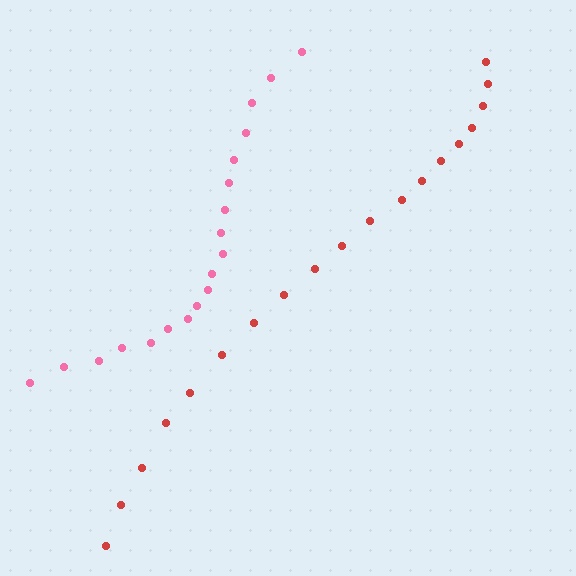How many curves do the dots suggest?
There are 2 distinct paths.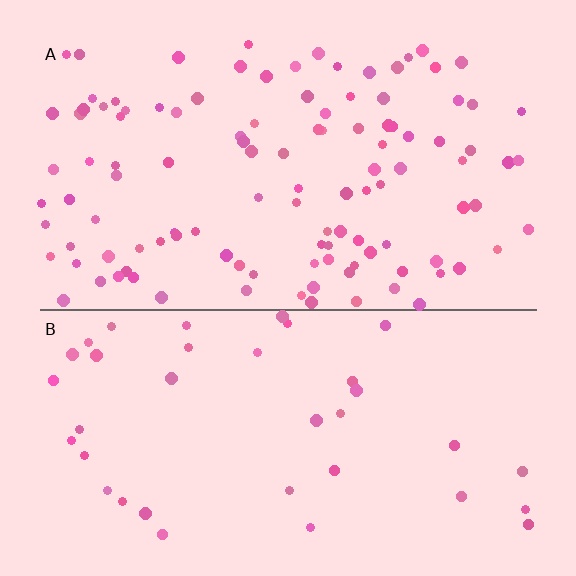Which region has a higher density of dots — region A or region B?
A (the top).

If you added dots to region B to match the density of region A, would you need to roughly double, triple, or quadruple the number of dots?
Approximately triple.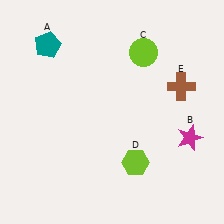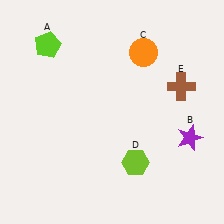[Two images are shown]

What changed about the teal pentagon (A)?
In Image 1, A is teal. In Image 2, it changed to lime.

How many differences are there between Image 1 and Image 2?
There are 3 differences between the two images.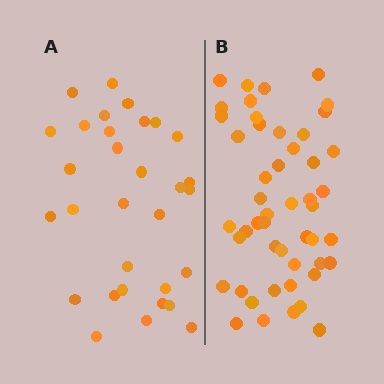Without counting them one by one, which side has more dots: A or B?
Region B (the right region) has more dots.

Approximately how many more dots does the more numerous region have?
Region B has approximately 20 more dots than region A.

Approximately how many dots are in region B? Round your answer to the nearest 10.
About 50 dots. (The exact count is 49, which rounds to 50.)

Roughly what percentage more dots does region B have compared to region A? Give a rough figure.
About 60% more.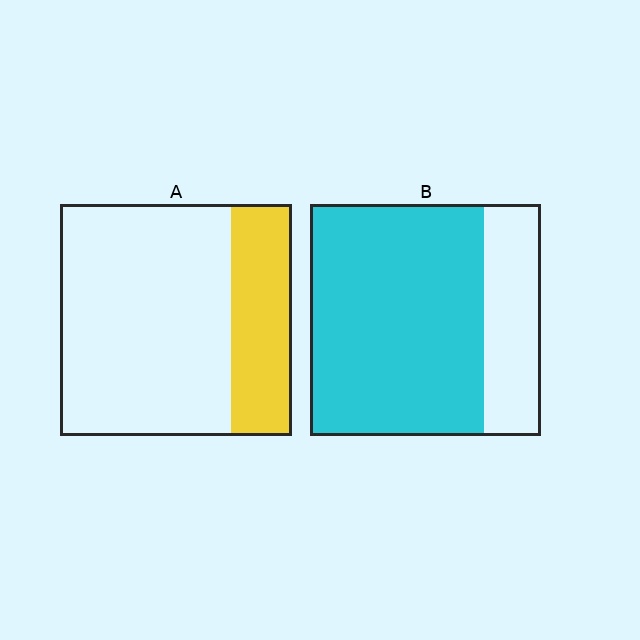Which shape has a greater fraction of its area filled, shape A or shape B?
Shape B.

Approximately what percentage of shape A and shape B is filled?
A is approximately 25% and B is approximately 75%.